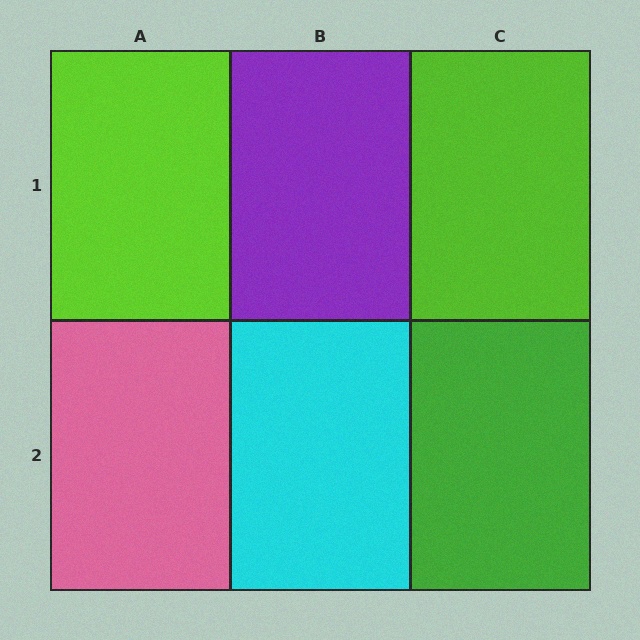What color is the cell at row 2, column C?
Green.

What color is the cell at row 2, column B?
Cyan.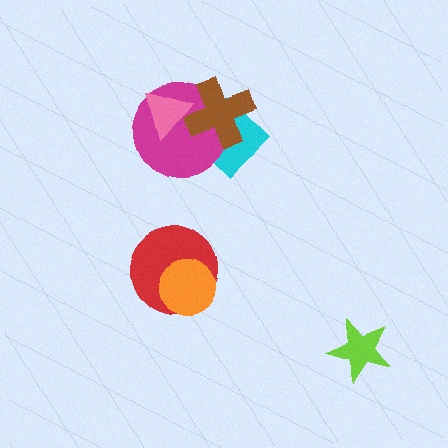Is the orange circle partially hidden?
No, no other shape covers it.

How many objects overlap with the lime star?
0 objects overlap with the lime star.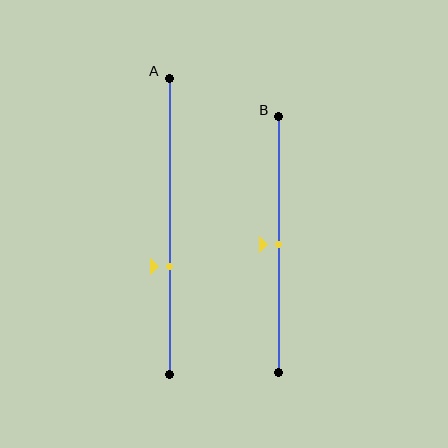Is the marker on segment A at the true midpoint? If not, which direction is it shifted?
No, the marker on segment A is shifted downward by about 14% of the segment length.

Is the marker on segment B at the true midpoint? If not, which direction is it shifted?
Yes, the marker on segment B is at the true midpoint.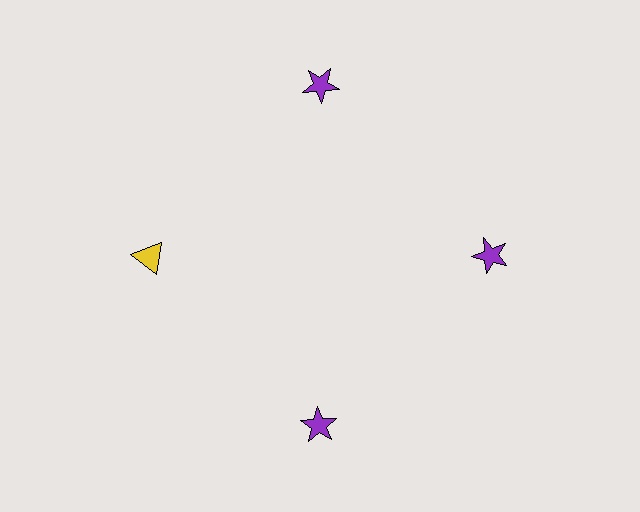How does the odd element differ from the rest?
It differs in both color (yellow instead of purple) and shape (triangle instead of star).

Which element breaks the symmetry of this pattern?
The yellow triangle at roughly the 9 o'clock position breaks the symmetry. All other shapes are purple stars.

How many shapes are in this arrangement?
There are 4 shapes arranged in a ring pattern.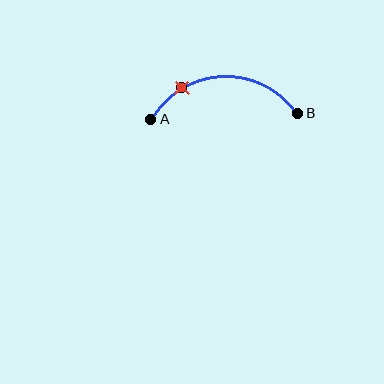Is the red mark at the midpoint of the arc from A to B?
No. The red mark lies on the arc but is closer to endpoint A. The arc midpoint would be at the point on the curve equidistant along the arc from both A and B.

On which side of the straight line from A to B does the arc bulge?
The arc bulges above the straight line connecting A and B.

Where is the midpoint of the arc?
The arc midpoint is the point on the curve farthest from the straight line joining A and B. It sits above that line.